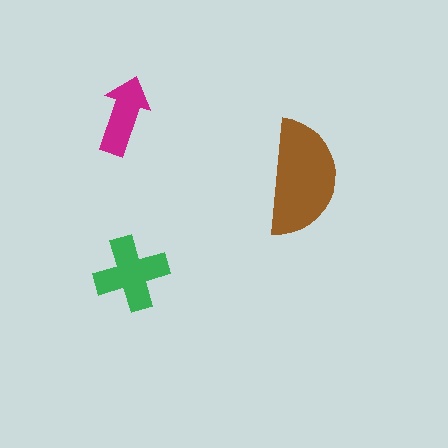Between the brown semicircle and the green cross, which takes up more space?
The brown semicircle.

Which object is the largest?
The brown semicircle.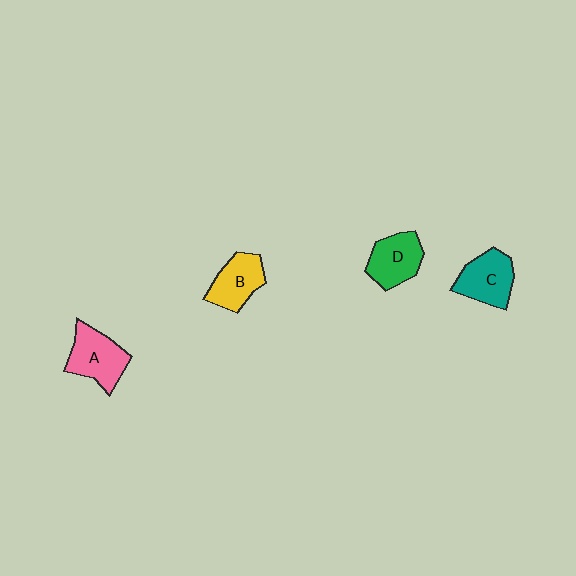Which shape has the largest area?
Shape A (pink).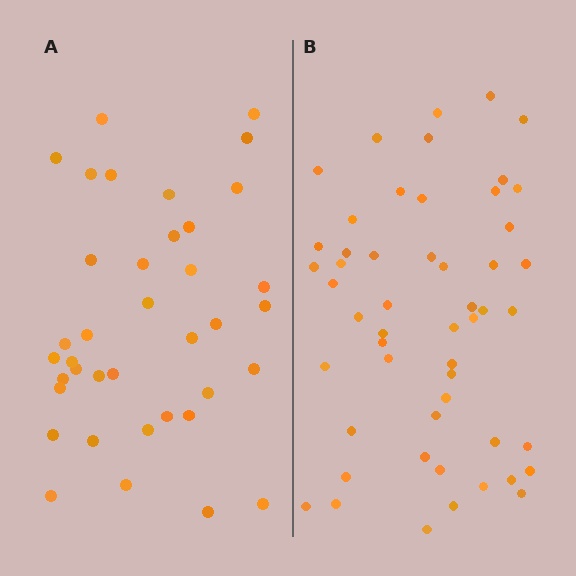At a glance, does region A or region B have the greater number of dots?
Region B (the right region) has more dots.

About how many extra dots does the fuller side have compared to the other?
Region B has approximately 15 more dots than region A.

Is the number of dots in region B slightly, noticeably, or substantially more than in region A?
Region B has noticeably more, but not dramatically so. The ratio is roughly 1.4 to 1.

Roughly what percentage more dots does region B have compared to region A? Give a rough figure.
About 35% more.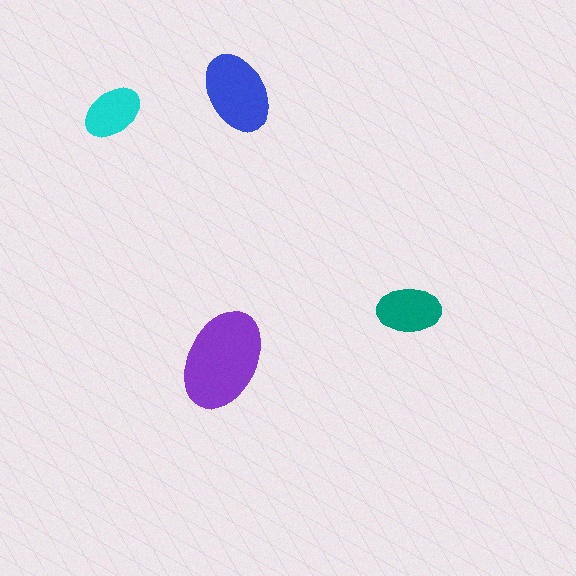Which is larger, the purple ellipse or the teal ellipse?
The purple one.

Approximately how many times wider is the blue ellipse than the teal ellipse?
About 1.5 times wider.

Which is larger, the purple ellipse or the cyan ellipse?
The purple one.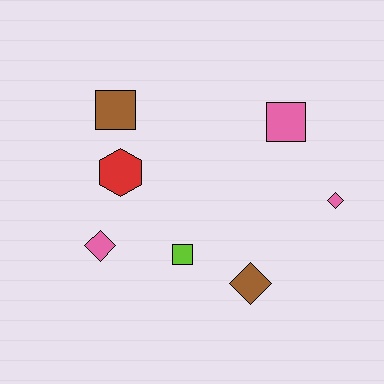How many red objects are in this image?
There is 1 red object.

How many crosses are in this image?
There are no crosses.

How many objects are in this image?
There are 7 objects.